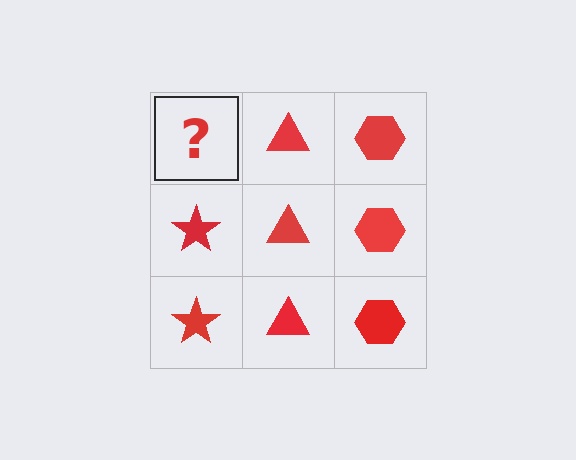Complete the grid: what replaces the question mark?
The question mark should be replaced with a red star.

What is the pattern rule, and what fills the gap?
The rule is that each column has a consistent shape. The gap should be filled with a red star.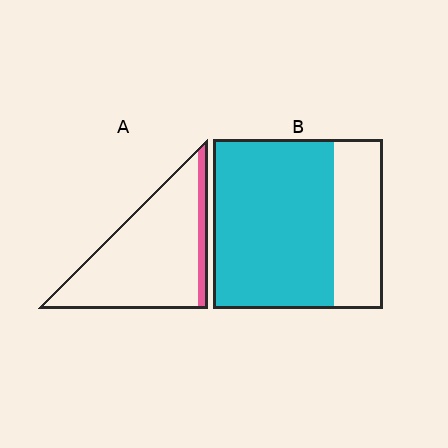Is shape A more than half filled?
No.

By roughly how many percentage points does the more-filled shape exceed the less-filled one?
By roughly 60 percentage points (B over A).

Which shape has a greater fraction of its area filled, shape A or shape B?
Shape B.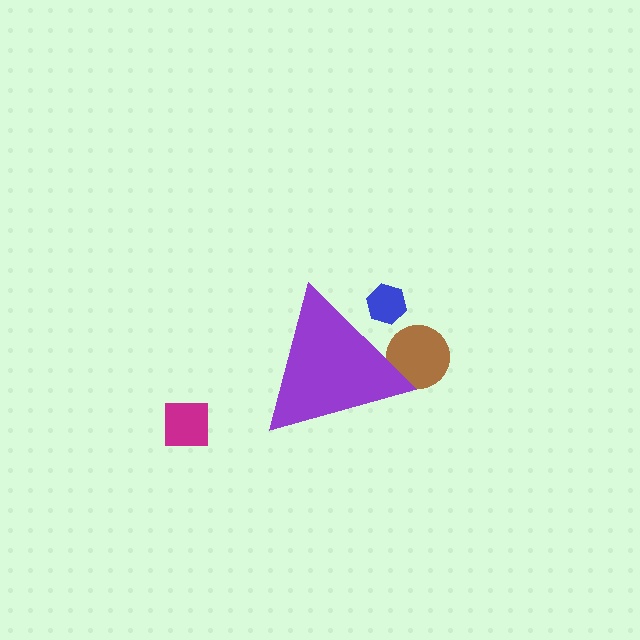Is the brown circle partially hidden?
Yes, the brown circle is partially hidden behind the purple triangle.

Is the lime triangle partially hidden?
Yes, the lime triangle is partially hidden behind the purple triangle.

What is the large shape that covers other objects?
A purple triangle.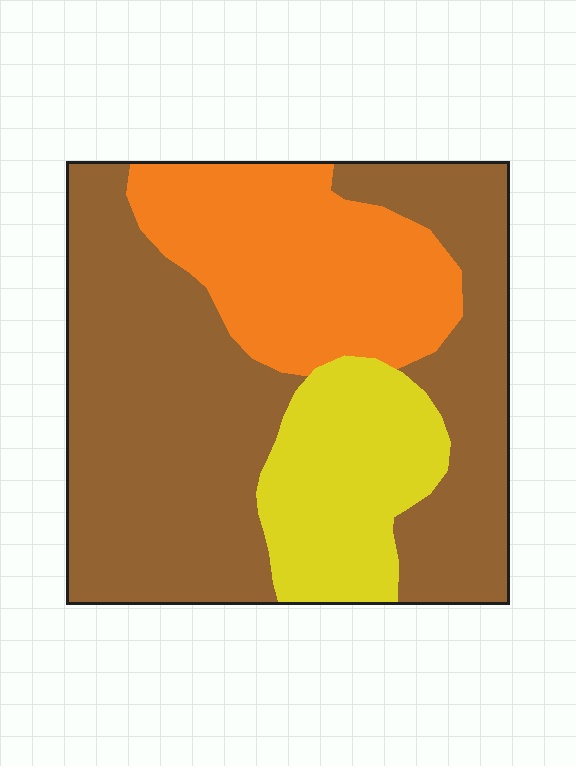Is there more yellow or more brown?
Brown.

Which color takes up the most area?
Brown, at roughly 55%.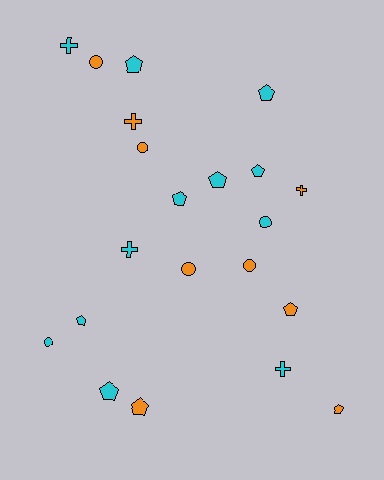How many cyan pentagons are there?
There are 7 cyan pentagons.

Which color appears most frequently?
Cyan, with 12 objects.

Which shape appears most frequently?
Pentagon, with 10 objects.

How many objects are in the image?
There are 21 objects.